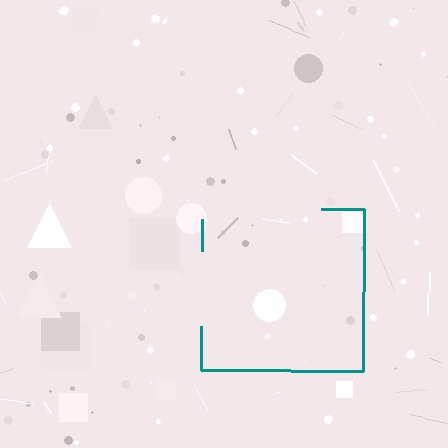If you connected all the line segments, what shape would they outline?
They would outline a square.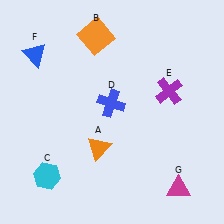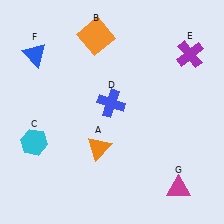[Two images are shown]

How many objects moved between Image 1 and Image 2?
2 objects moved between the two images.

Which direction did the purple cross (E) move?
The purple cross (E) moved up.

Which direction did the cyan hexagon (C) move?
The cyan hexagon (C) moved up.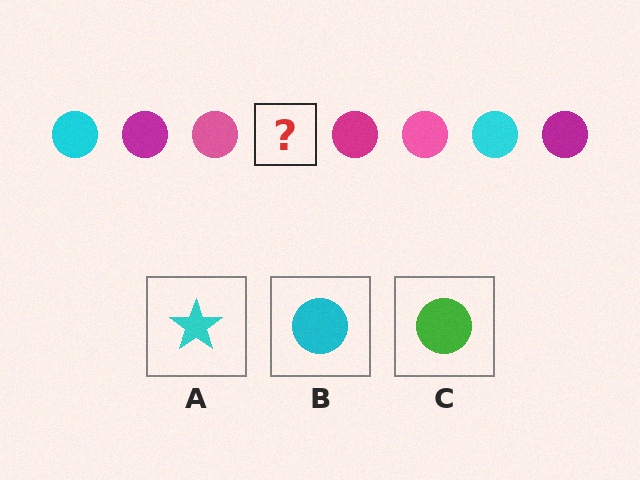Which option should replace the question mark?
Option B.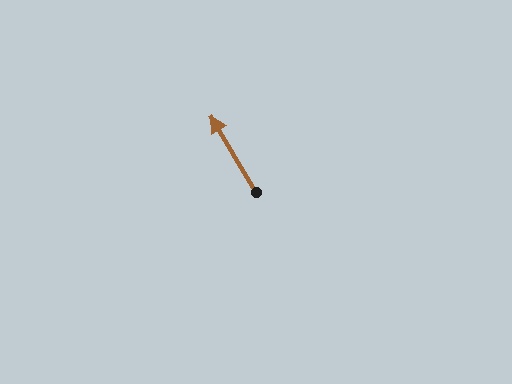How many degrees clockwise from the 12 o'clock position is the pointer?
Approximately 329 degrees.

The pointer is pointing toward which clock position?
Roughly 11 o'clock.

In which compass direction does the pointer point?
Northwest.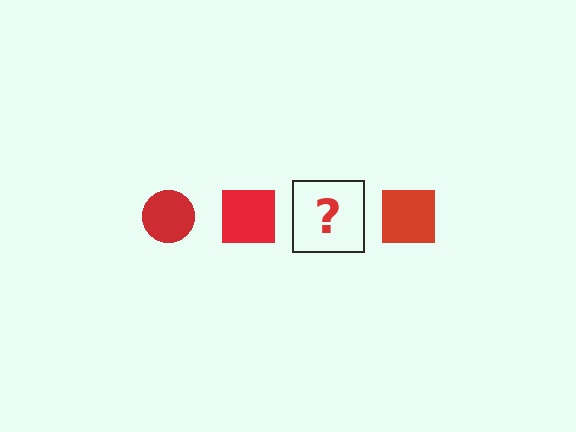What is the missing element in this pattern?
The missing element is a red circle.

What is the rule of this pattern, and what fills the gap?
The rule is that the pattern cycles through circle, square shapes in red. The gap should be filled with a red circle.